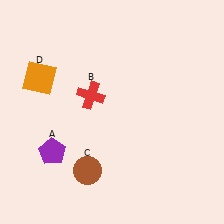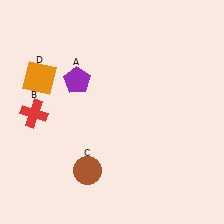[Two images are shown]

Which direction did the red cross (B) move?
The red cross (B) moved left.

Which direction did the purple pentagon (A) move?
The purple pentagon (A) moved up.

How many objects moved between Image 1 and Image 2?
2 objects moved between the two images.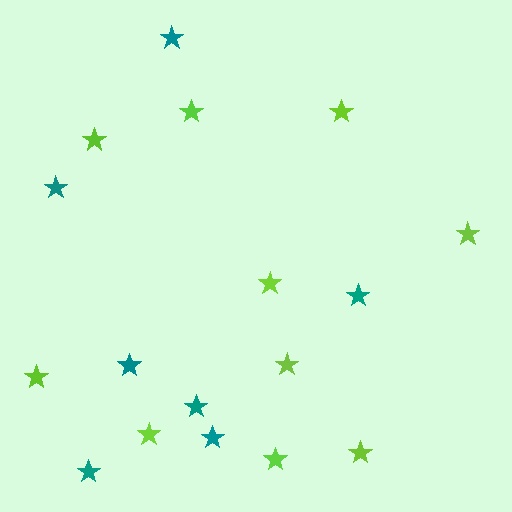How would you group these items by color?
There are 2 groups: one group of teal stars (7) and one group of lime stars (10).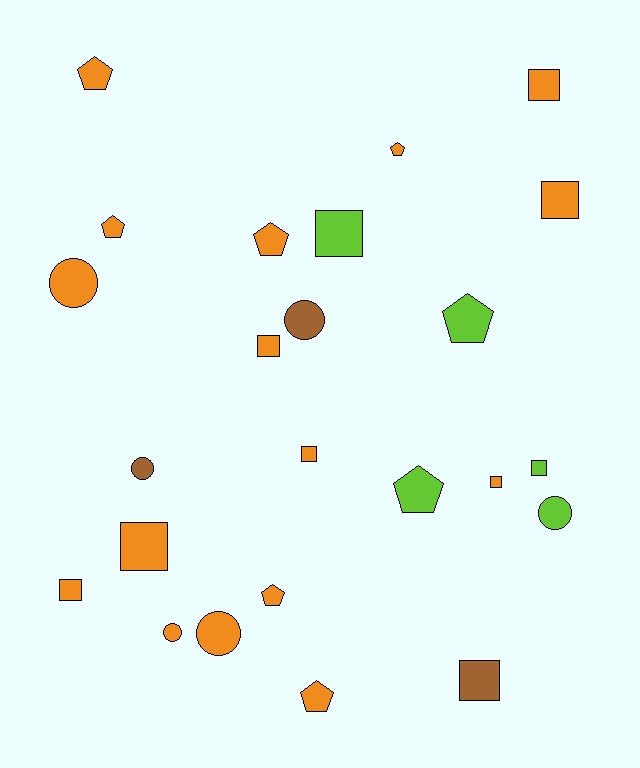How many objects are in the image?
There are 24 objects.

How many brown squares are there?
There is 1 brown square.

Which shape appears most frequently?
Square, with 10 objects.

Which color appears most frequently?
Orange, with 16 objects.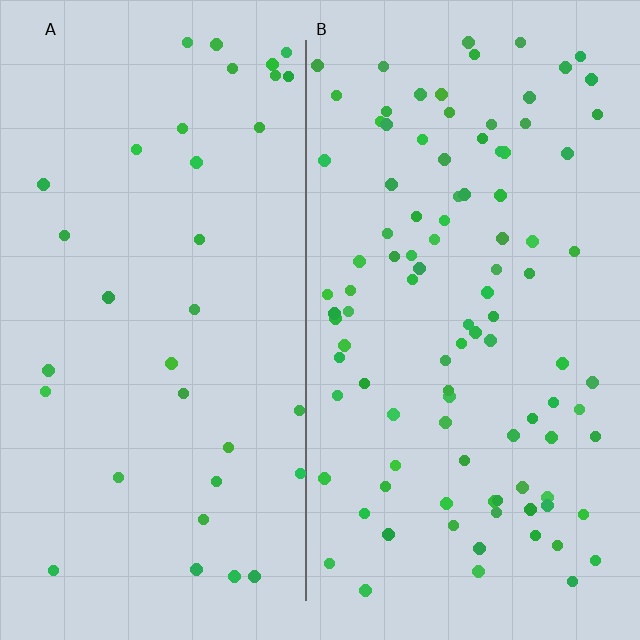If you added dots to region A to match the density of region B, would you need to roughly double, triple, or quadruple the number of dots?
Approximately triple.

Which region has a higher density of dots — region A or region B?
B (the right).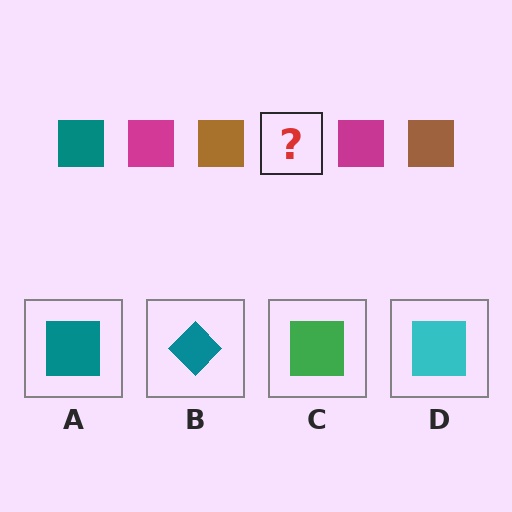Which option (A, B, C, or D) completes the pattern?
A.